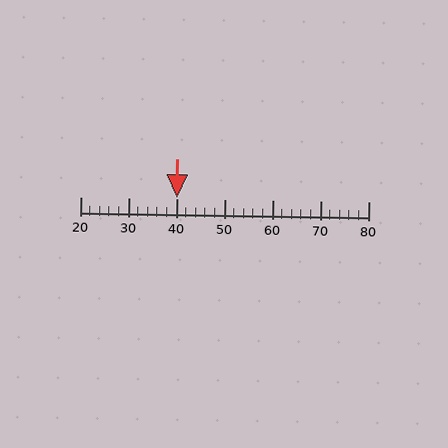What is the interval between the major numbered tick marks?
The major tick marks are spaced 10 units apart.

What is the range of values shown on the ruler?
The ruler shows values from 20 to 80.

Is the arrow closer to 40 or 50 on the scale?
The arrow is closer to 40.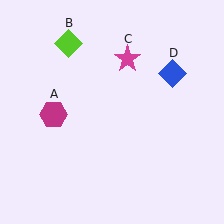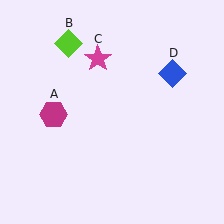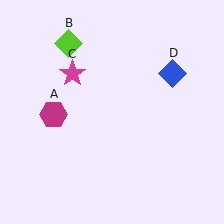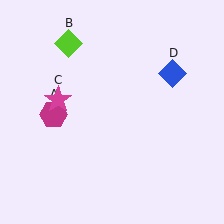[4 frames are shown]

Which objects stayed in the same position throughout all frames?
Magenta hexagon (object A) and lime diamond (object B) and blue diamond (object D) remained stationary.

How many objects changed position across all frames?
1 object changed position: magenta star (object C).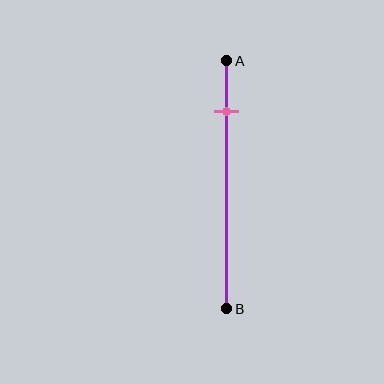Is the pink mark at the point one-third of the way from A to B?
No, the mark is at about 20% from A, not at the 33% one-third point.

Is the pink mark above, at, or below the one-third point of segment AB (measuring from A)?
The pink mark is above the one-third point of segment AB.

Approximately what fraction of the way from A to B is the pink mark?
The pink mark is approximately 20% of the way from A to B.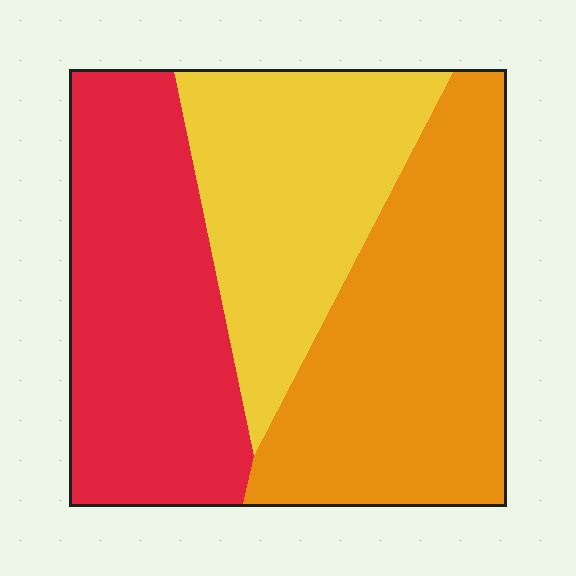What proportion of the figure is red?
Red takes up between a quarter and a half of the figure.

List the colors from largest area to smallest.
From largest to smallest: orange, red, yellow.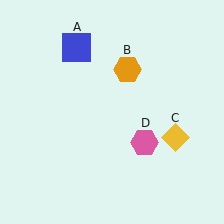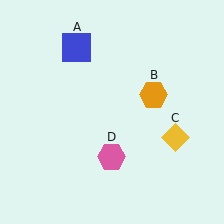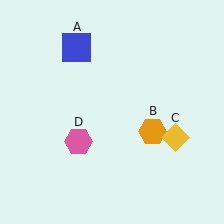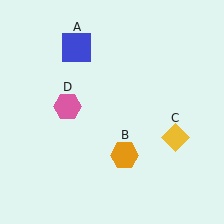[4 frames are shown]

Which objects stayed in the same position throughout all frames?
Blue square (object A) and yellow diamond (object C) remained stationary.